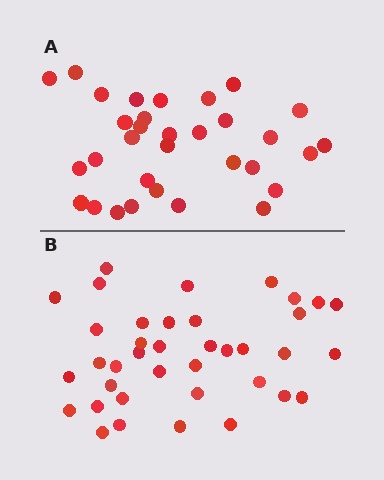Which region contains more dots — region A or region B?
Region B (the bottom region) has more dots.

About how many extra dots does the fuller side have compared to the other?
Region B has about 6 more dots than region A.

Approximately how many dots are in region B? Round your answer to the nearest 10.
About 40 dots. (The exact count is 38, which rounds to 40.)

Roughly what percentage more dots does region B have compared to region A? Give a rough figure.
About 20% more.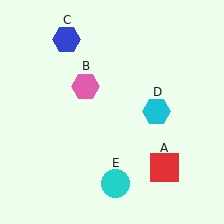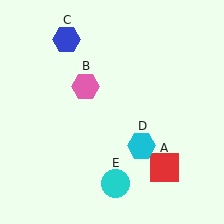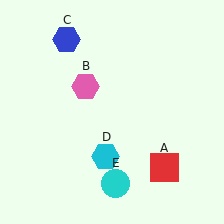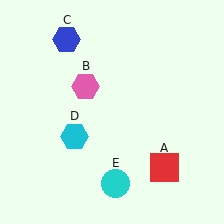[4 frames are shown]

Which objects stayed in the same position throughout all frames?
Red square (object A) and pink hexagon (object B) and blue hexagon (object C) and cyan circle (object E) remained stationary.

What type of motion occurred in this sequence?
The cyan hexagon (object D) rotated clockwise around the center of the scene.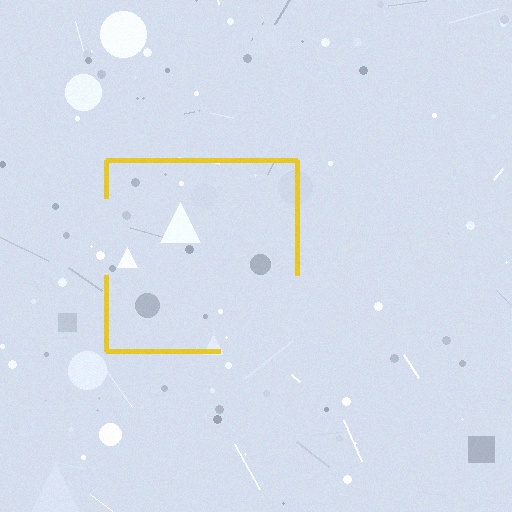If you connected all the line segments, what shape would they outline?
They would outline a square.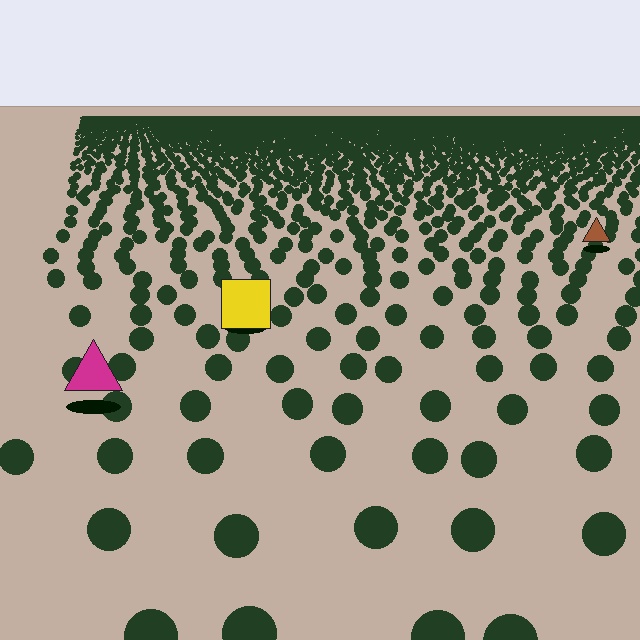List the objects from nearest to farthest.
From nearest to farthest: the magenta triangle, the yellow square, the brown triangle.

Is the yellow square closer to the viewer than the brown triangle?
Yes. The yellow square is closer — you can tell from the texture gradient: the ground texture is coarser near it.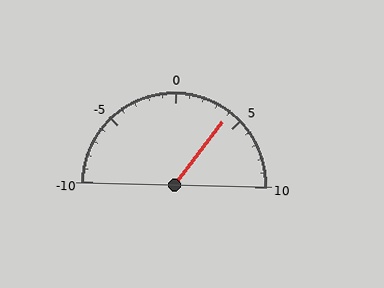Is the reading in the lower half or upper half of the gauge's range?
The reading is in the upper half of the range (-10 to 10).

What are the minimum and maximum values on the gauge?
The gauge ranges from -10 to 10.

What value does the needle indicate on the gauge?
The needle indicates approximately 4.